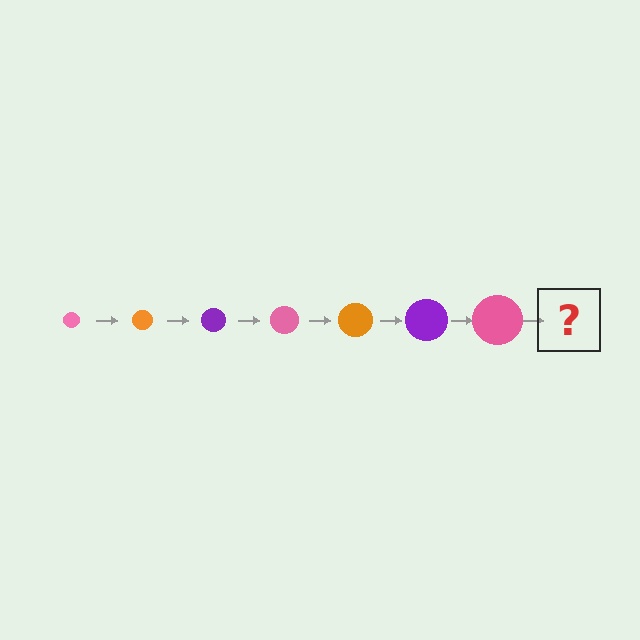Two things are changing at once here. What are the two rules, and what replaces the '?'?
The two rules are that the circle grows larger each step and the color cycles through pink, orange, and purple. The '?' should be an orange circle, larger than the previous one.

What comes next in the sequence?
The next element should be an orange circle, larger than the previous one.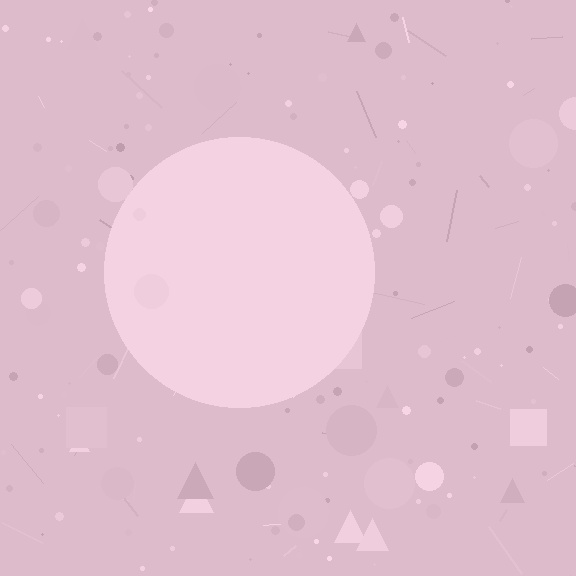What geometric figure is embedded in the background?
A circle is embedded in the background.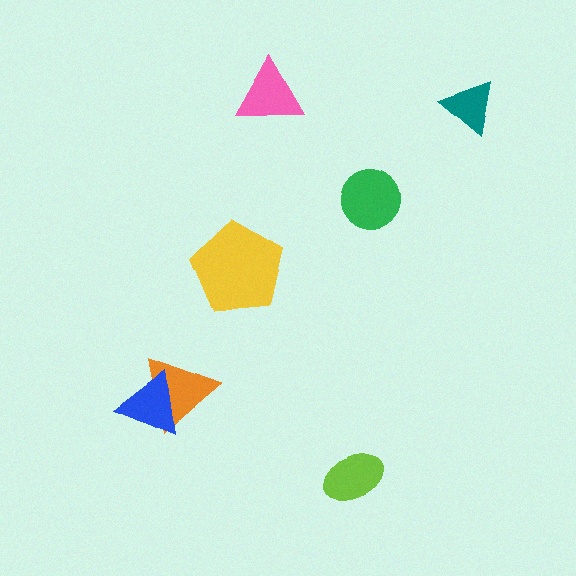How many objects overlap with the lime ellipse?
0 objects overlap with the lime ellipse.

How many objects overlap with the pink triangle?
0 objects overlap with the pink triangle.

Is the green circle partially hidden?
No, no other shape covers it.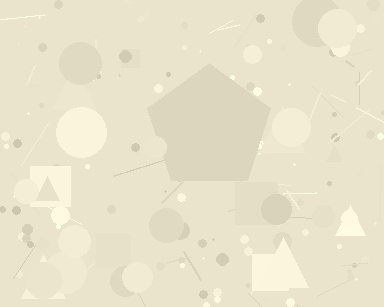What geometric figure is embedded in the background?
A pentagon is embedded in the background.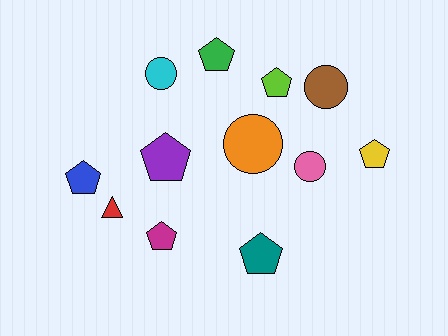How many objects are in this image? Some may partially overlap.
There are 12 objects.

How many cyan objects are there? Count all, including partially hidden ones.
There is 1 cyan object.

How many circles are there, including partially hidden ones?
There are 4 circles.